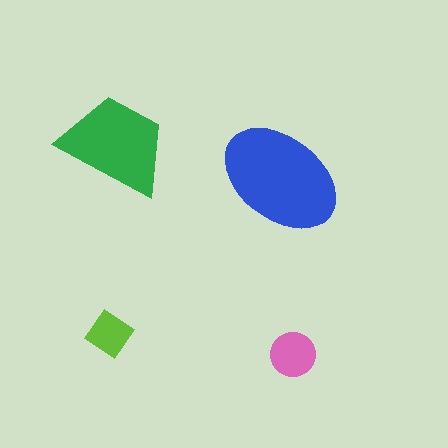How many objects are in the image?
There are 4 objects in the image.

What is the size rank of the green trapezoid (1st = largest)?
2nd.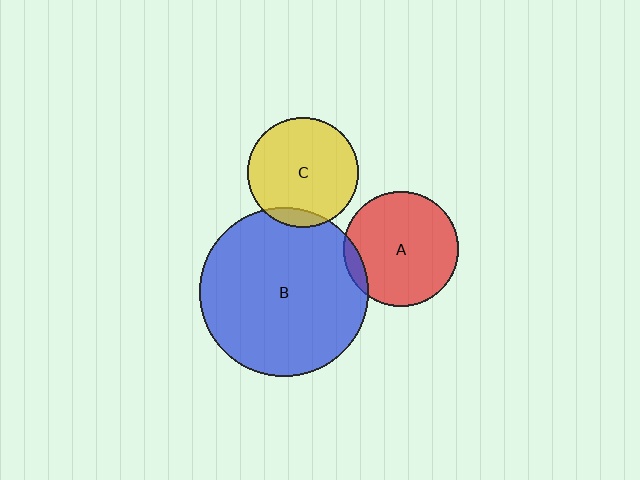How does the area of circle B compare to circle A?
Approximately 2.2 times.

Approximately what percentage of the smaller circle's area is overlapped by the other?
Approximately 10%.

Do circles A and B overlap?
Yes.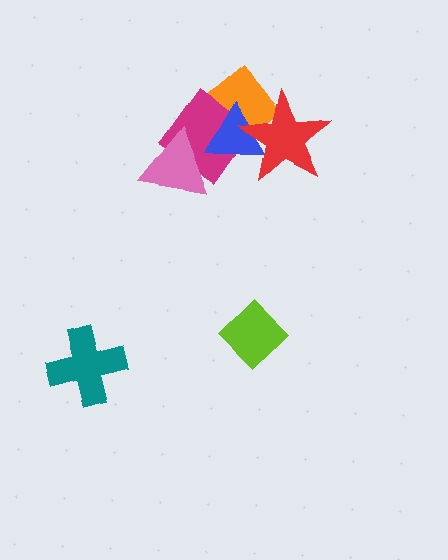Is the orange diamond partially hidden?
Yes, it is partially covered by another shape.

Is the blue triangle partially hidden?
Yes, it is partially covered by another shape.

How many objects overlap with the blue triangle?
4 objects overlap with the blue triangle.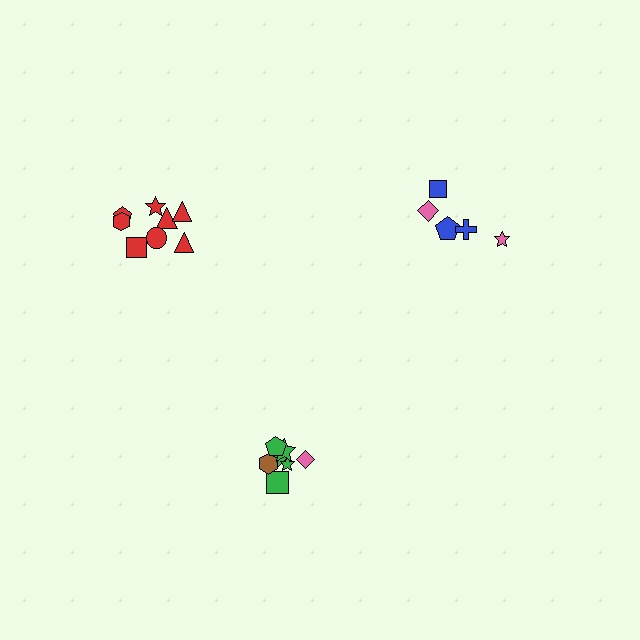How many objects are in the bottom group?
There are 7 objects.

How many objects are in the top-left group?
There are 8 objects.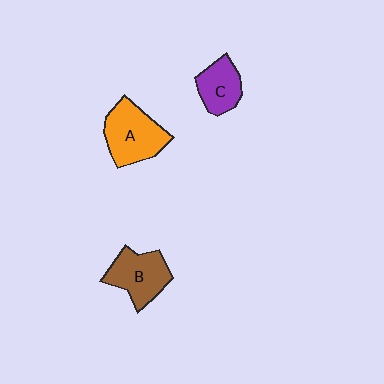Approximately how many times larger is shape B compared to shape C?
Approximately 1.3 times.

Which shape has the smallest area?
Shape C (purple).